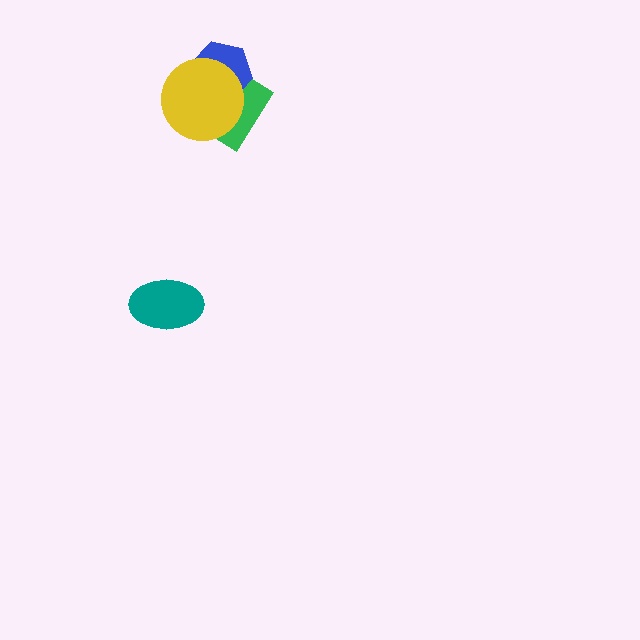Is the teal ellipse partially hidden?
No, no other shape covers it.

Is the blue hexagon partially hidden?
Yes, it is partially covered by another shape.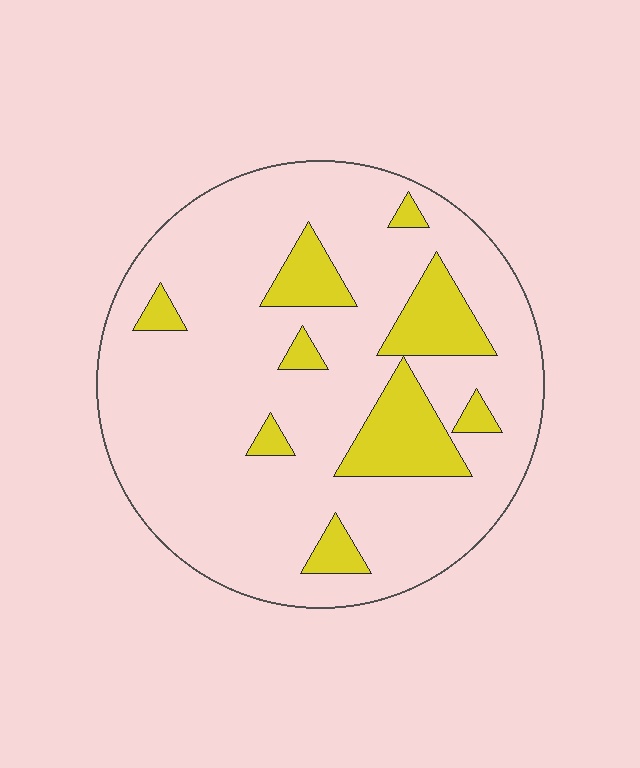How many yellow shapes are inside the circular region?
9.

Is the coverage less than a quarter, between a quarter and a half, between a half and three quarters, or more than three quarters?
Less than a quarter.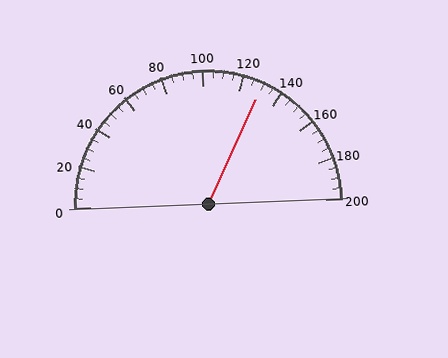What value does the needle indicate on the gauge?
The needle indicates approximately 130.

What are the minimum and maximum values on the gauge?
The gauge ranges from 0 to 200.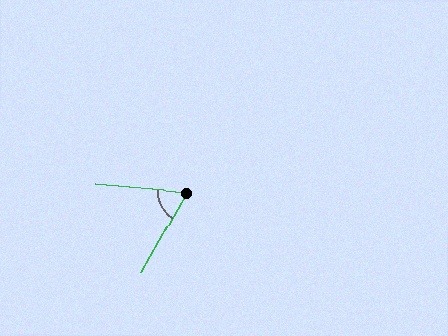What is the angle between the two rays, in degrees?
Approximately 66 degrees.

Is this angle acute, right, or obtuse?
It is acute.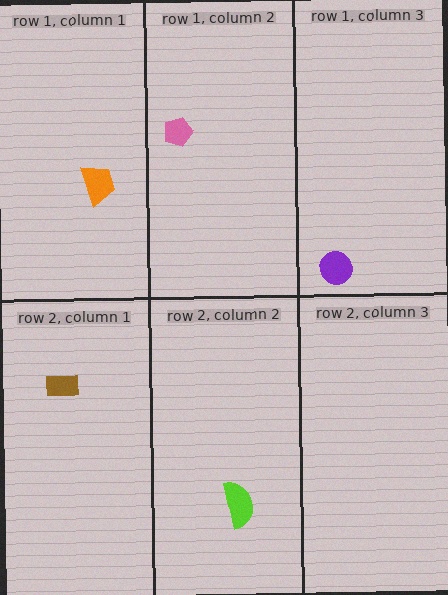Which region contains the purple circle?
The row 1, column 3 region.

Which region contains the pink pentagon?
The row 1, column 2 region.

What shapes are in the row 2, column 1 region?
The brown rectangle.